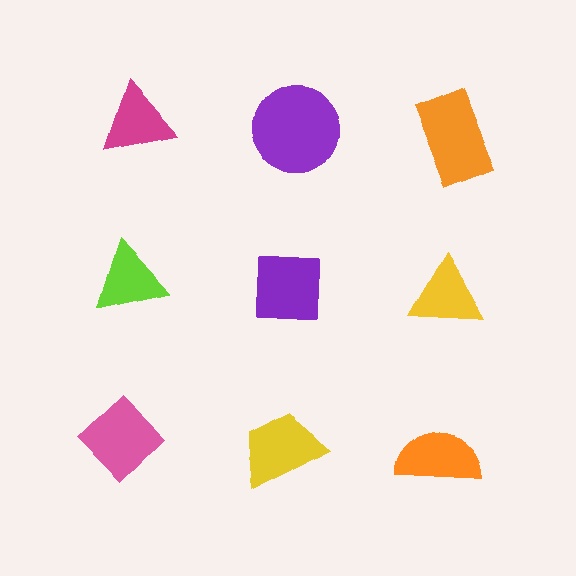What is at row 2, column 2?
A purple square.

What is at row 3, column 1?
A pink diamond.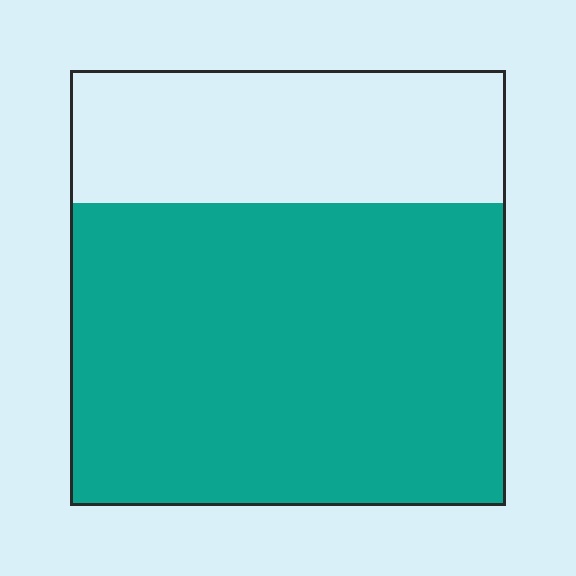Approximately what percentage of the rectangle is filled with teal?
Approximately 70%.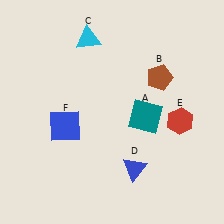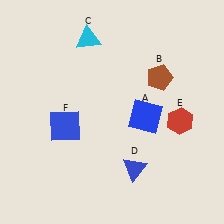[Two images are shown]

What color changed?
The square (A) changed from teal in Image 1 to blue in Image 2.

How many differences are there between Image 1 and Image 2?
There is 1 difference between the two images.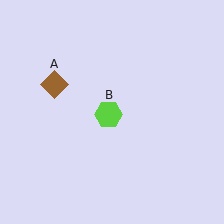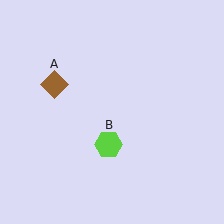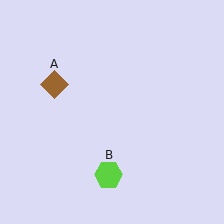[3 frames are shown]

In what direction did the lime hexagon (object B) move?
The lime hexagon (object B) moved down.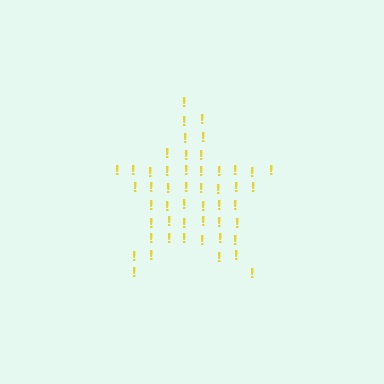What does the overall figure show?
The overall figure shows a star.